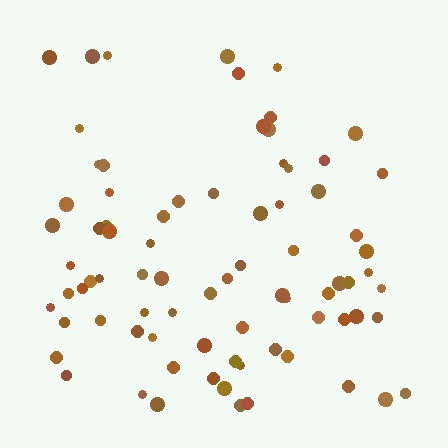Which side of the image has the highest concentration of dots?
The bottom.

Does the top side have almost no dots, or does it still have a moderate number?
Still a moderate number, just noticeably fewer than the bottom.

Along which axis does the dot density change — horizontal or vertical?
Vertical.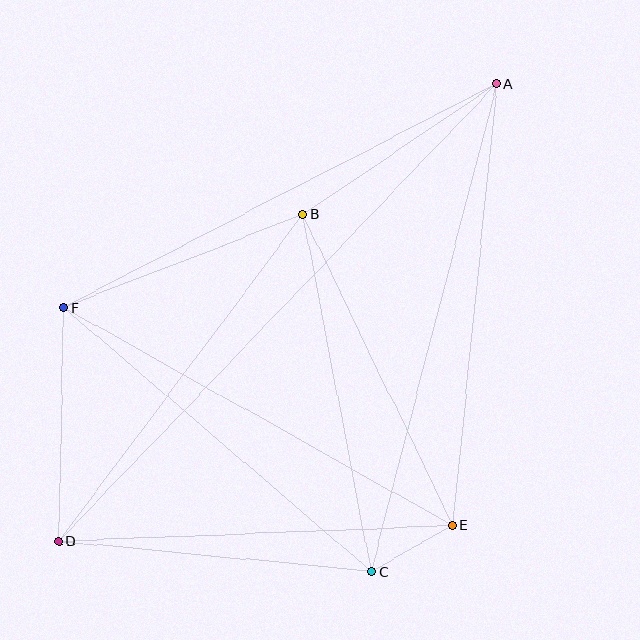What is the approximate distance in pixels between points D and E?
The distance between D and E is approximately 394 pixels.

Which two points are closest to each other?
Points C and E are closest to each other.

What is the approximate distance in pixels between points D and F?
The distance between D and F is approximately 233 pixels.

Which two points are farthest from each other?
Points A and D are farthest from each other.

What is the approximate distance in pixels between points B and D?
The distance between B and D is approximately 408 pixels.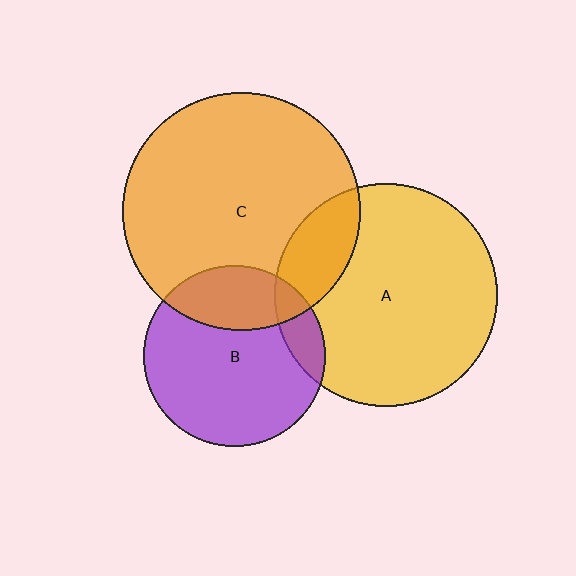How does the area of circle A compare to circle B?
Approximately 1.5 times.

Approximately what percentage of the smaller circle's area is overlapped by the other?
Approximately 25%.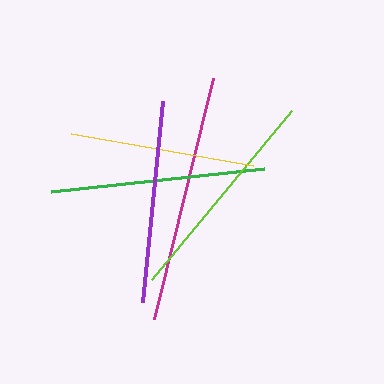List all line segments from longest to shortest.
From longest to shortest: magenta, lime, green, purple, yellow.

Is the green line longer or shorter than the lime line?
The lime line is longer than the green line.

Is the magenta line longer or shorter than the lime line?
The magenta line is longer than the lime line.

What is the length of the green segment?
The green segment is approximately 215 pixels long.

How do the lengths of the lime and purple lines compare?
The lime and purple lines are approximately the same length.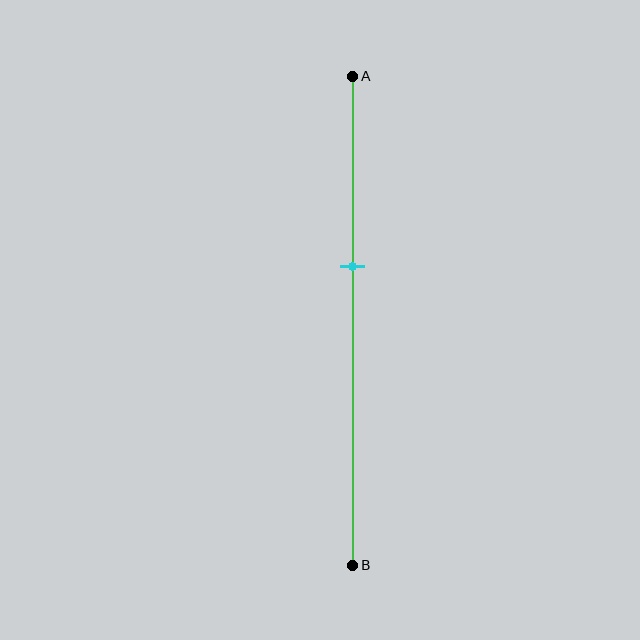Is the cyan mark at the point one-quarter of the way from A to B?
No, the mark is at about 40% from A, not at the 25% one-quarter point.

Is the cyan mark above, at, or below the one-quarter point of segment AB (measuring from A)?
The cyan mark is below the one-quarter point of segment AB.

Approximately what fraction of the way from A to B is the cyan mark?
The cyan mark is approximately 40% of the way from A to B.